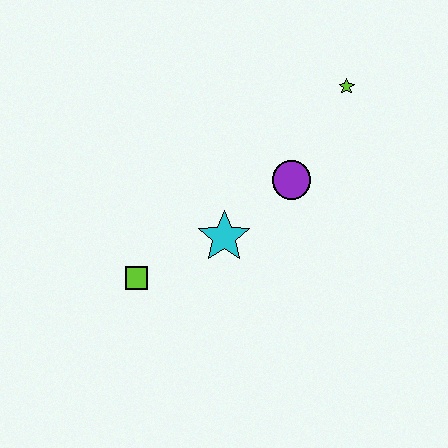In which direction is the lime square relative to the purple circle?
The lime square is to the left of the purple circle.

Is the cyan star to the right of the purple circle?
No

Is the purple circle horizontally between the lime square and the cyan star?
No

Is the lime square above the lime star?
No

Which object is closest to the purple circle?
The cyan star is closest to the purple circle.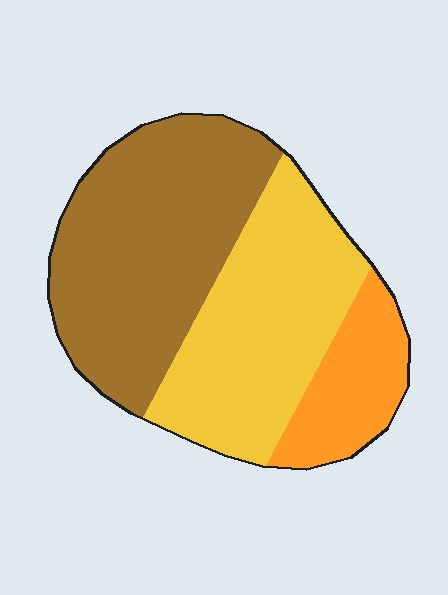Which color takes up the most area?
Brown, at roughly 45%.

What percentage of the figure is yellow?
Yellow covers about 40% of the figure.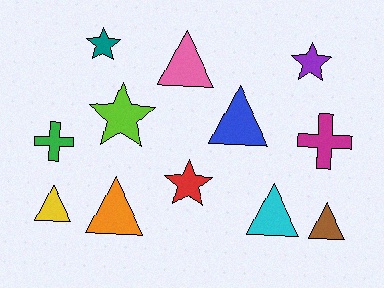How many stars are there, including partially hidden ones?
There are 4 stars.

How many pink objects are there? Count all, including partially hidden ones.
There is 1 pink object.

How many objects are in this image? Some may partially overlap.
There are 12 objects.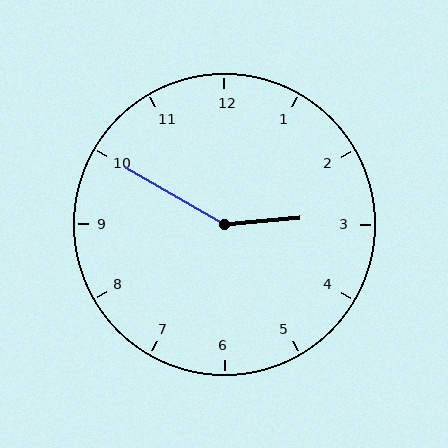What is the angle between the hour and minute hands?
Approximately 145 degrees.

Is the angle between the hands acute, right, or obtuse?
It is obtuse.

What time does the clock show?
2:50.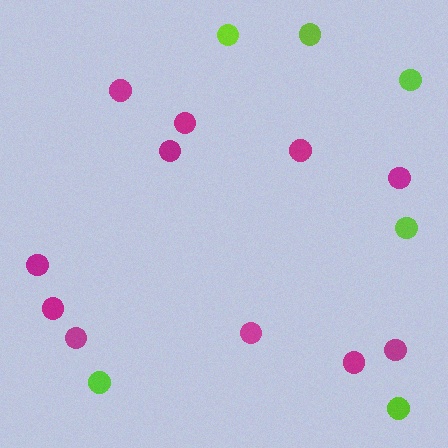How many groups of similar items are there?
There are 2 groups: one group of magenta circles (11) and one group of lime circles (6).